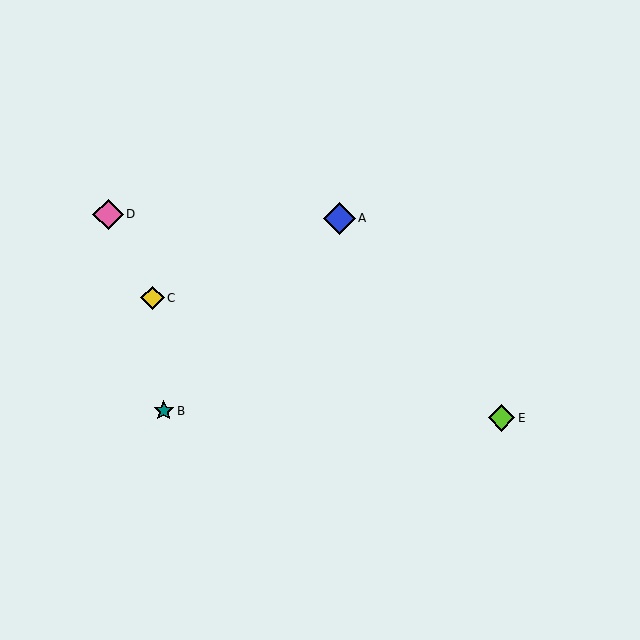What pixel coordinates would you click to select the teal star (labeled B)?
Click at (164, 411) to select the teal star B.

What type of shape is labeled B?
Shape B is a teal star.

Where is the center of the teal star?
The center of the teal star is at (164, 411).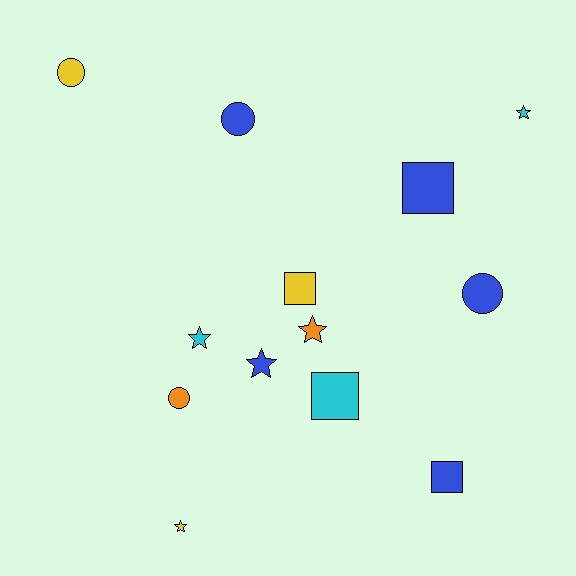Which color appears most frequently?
Blue, with 5 objects.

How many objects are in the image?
There are 13 objects.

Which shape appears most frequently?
Star, with 5 objects.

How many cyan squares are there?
There is 1 cyan square.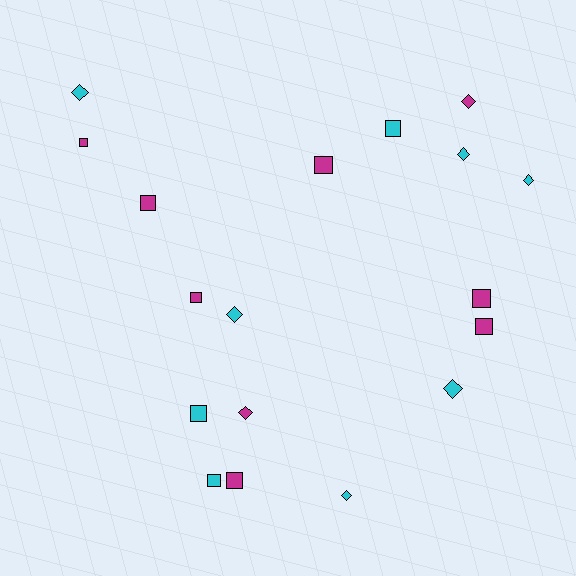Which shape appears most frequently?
Square, with 10 objects.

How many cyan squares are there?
There are 3 cyan squares.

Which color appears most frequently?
Cyan, with 9 objects.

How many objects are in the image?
There are 18 objects.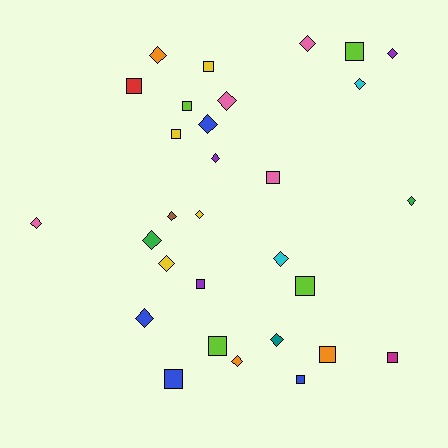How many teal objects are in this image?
There is 1 teal object.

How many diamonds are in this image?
There are 17 diamonds.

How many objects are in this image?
There are 30 objects.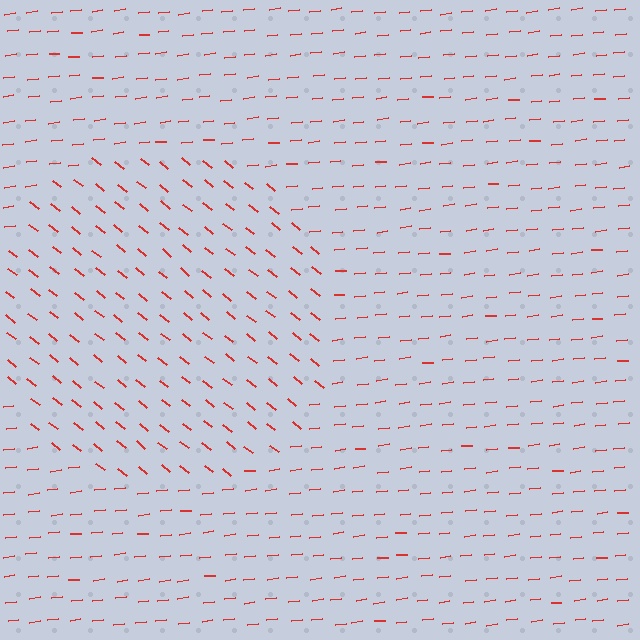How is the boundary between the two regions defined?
The boundary is defined purely by a change in line orientation (approximately 45 degrees difference). All lines are the same color and thickness.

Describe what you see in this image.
The image is filled with small red line segments. A circle region in the image has lines oriented differently from the surrounding lines, creating a visible texture boundary.